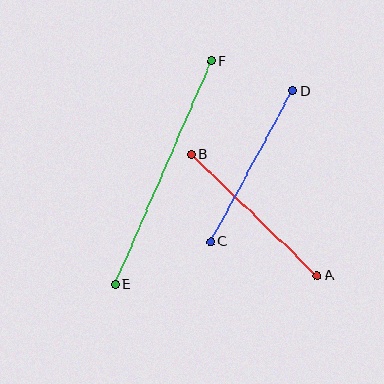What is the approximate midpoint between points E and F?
The midpoint is at approximately (163, 173) pixels.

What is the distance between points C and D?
The distance is approximately 172 pixels.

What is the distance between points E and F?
The distance is approximately 243 pixels.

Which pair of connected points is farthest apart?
Points E and F are farthest apart.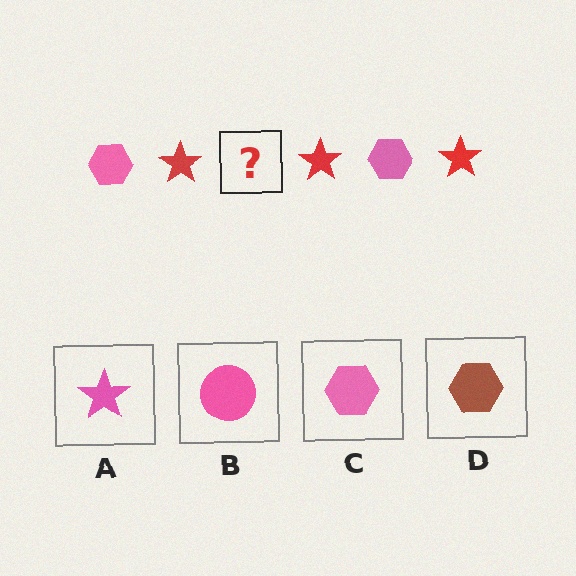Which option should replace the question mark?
Option C.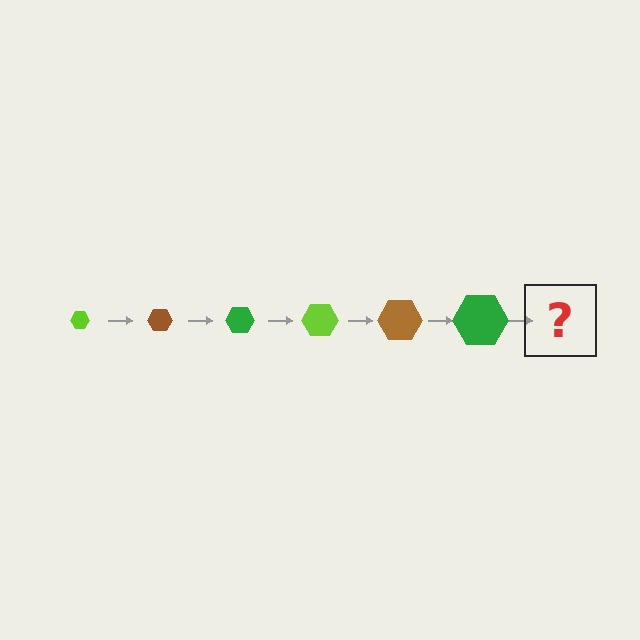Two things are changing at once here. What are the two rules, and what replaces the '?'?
The two rules are that the hexagon grows larger each step and the color cycles through lime, brown, and green. The '?' should be a lime hexagon, larger than the previous one.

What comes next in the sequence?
The next element should be a lime hexagon, larger than the previous one.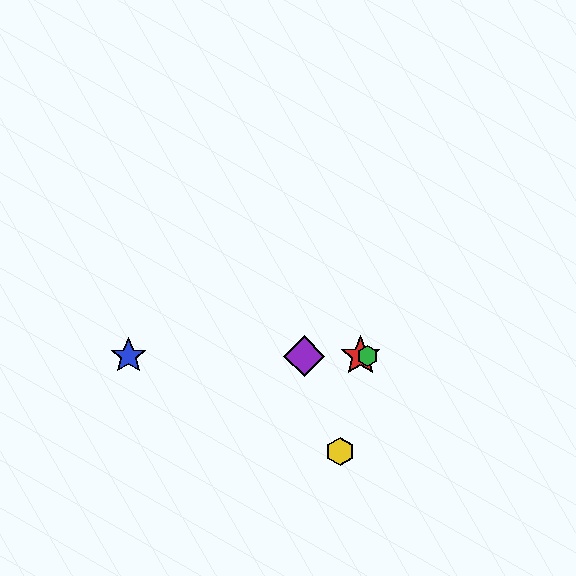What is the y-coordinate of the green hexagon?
The green hexagon is at y≈356.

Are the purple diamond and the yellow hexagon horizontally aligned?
No, the purple diamond is at y≈356 and the yellow hexagon is at y≈452.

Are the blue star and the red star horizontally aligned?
Yes, both are at y≈356.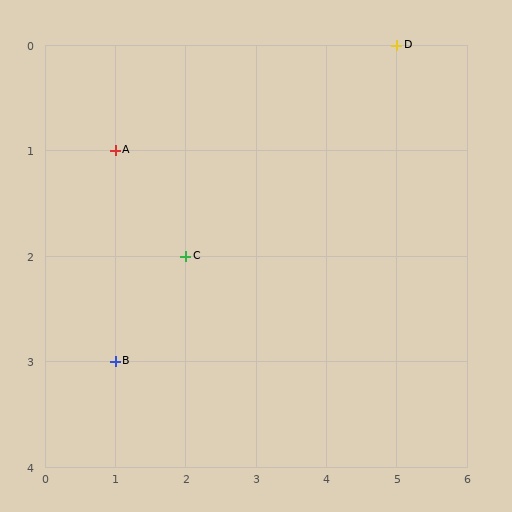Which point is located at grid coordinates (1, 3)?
Point B is at (1, 3).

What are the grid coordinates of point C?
Point C is at grid coordinates (2, 2).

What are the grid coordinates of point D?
Point D is at grid coordinates (5, 0).